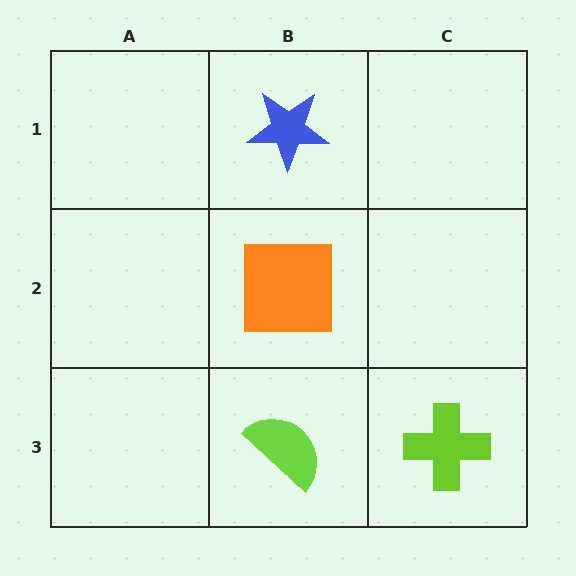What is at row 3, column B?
A lime semicircle.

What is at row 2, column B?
An orange square.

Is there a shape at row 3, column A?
No, that cell is empty.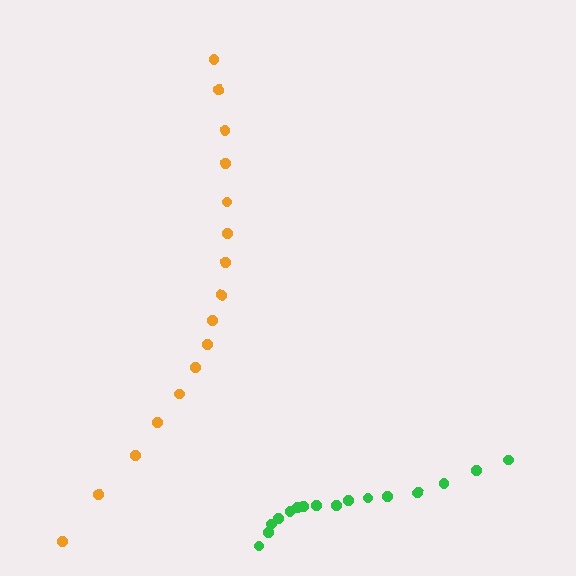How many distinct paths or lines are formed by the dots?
There are 2 distinct paths.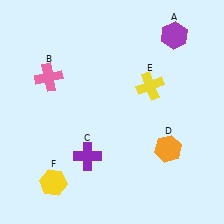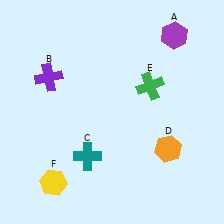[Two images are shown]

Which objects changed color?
B changed from pink to purple. C changed from purple to teal. E changed from yellow to green.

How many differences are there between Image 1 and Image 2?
There are 3 differences between the two images.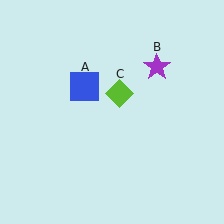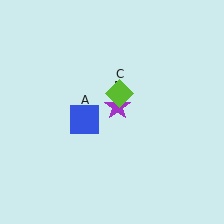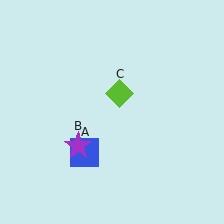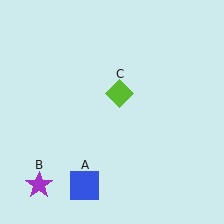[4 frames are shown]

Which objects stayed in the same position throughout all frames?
Lime diamond (object C) remained stationary.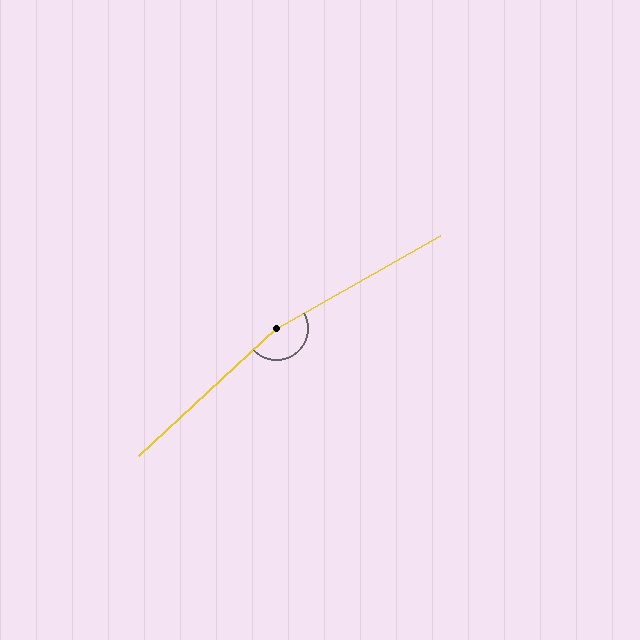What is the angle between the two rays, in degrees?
Approximately 167 degrees.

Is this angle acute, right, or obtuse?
It is obtuse.